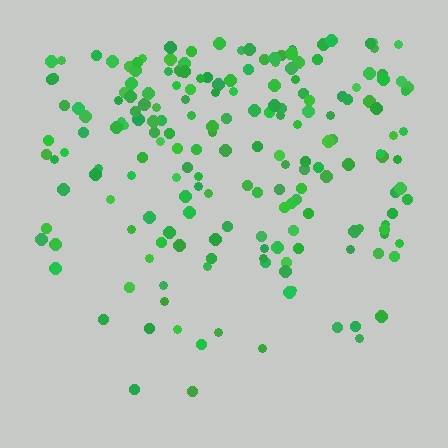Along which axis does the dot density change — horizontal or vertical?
Vertical.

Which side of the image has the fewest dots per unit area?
The bottom.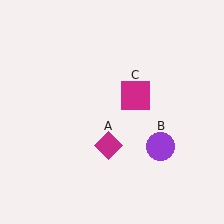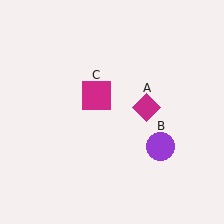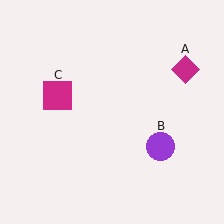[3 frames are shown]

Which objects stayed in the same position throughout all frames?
Purple circle (object B) remained stationary.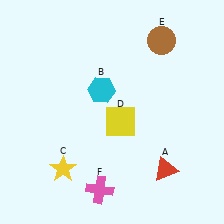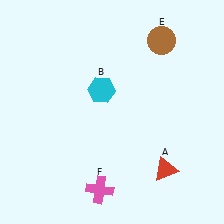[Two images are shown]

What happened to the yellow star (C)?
The yellow star (C) was removed in Image 2. It was in the bottom-left area of Image 1.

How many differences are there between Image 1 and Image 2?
There are 2 differences between the two images.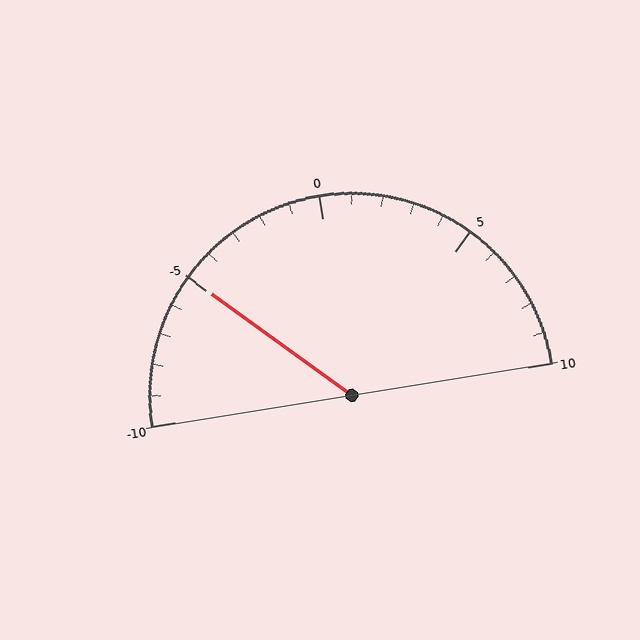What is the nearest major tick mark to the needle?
The nearest major tick mark is -5.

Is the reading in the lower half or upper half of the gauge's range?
The reading is in the lower half of the range (-10 to 10).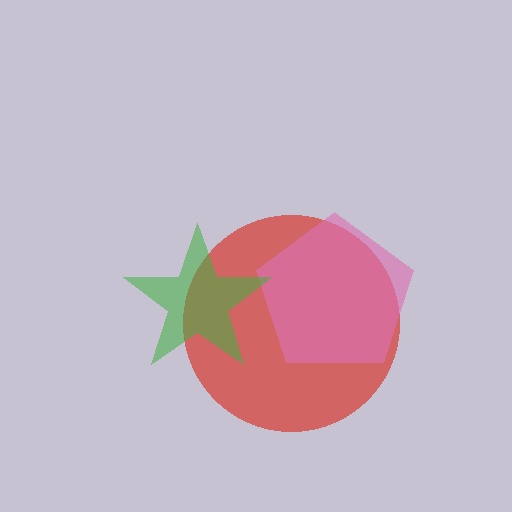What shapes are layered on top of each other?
The layered shapes are: a red circle, a pink pentagon, a green star.